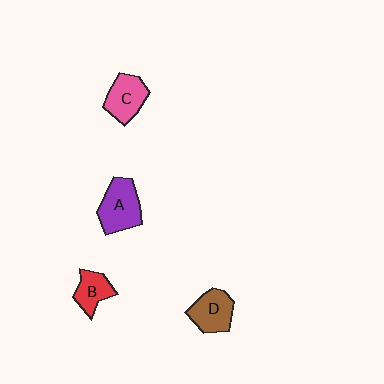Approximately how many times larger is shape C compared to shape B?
Approximately 1.3 times.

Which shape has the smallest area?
Shape B (red).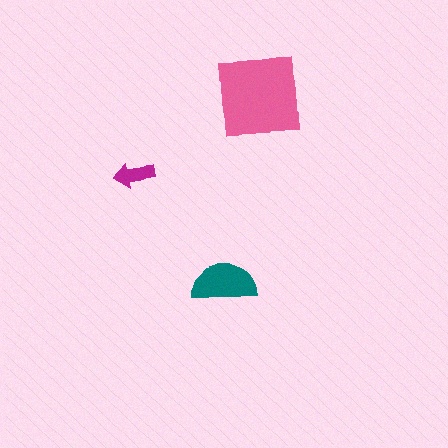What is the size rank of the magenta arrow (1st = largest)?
3rd.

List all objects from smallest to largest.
The magenta arrow, the teal semicircle, the pink square.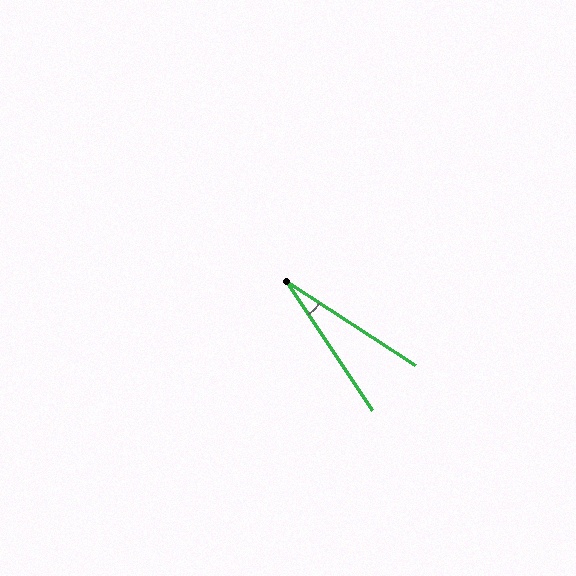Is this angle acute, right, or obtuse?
It is acute.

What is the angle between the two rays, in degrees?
Approximately 23 degrees.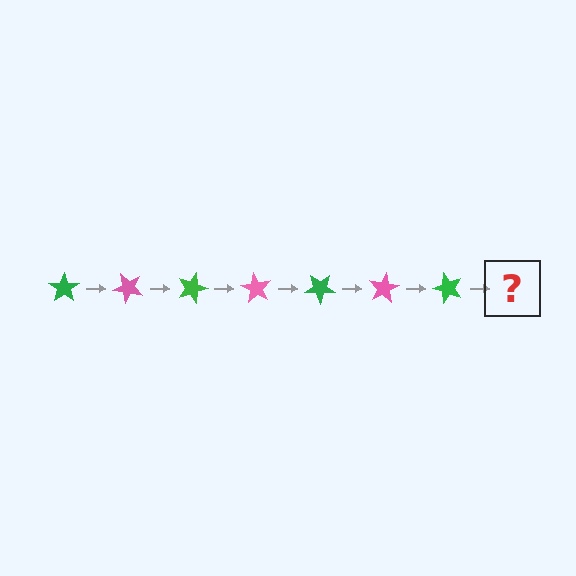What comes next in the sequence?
The next element should be a pink star, rotated 315 degrees from the start.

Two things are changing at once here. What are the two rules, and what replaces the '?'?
The two rules are that it rotates 45 degrees each step and the color cycles through green and pink. The '?' should be a pink star, rotated 315 degrees from the start.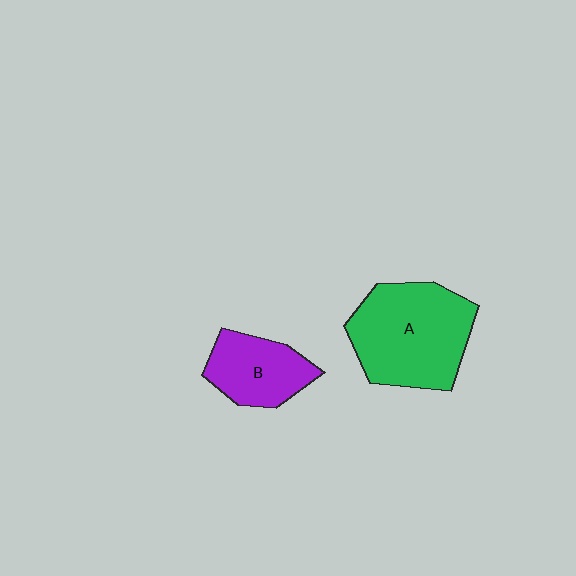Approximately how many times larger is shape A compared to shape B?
Approximately 1.8 times.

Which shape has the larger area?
Shape A (green).